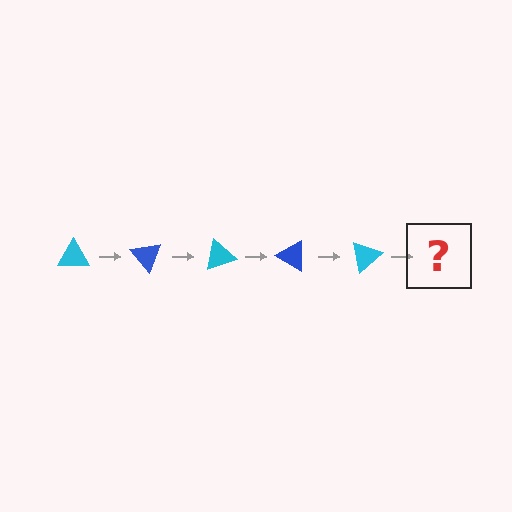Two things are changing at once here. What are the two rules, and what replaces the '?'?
The two rules are that it rotates 50 degrees each step and the color cycles through cyan and blue. The '?' should be a blue triangle, rotated 250 degrees from the start.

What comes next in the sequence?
The next element should be a blue triangle, rotated 250 degrees from the start.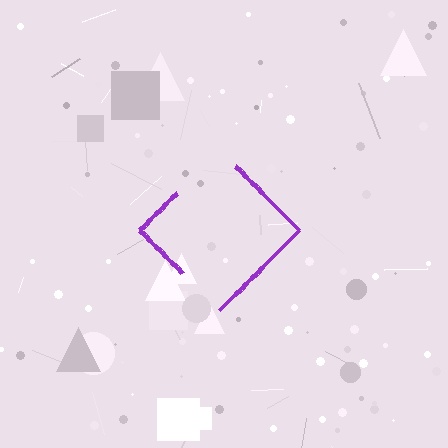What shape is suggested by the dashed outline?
The dashed outline suggests a diamond.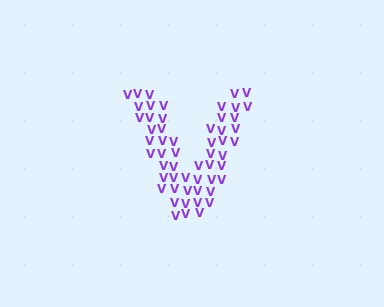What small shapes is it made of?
It is made of small letter V's.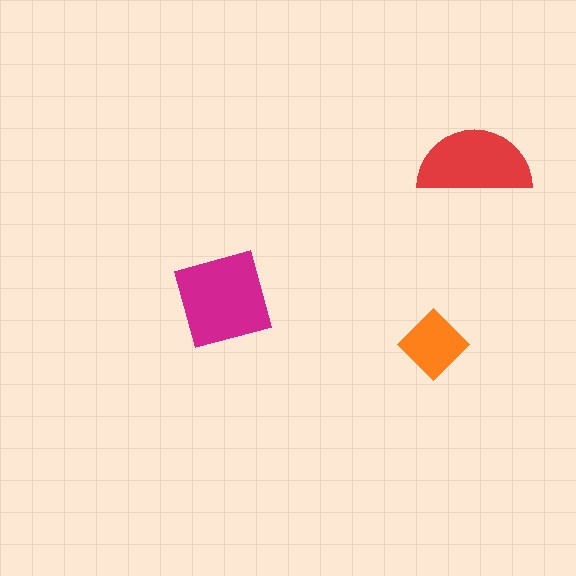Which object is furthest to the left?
The magenta square is leftmost.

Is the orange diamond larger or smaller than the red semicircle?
Smaller.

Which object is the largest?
The magenta square.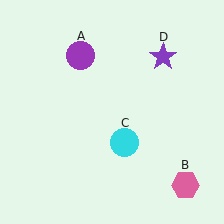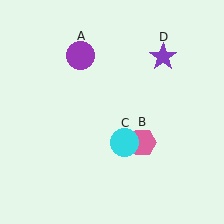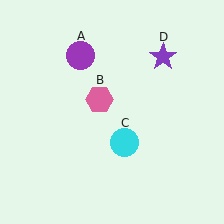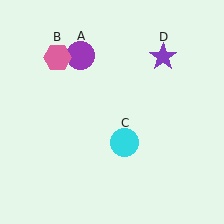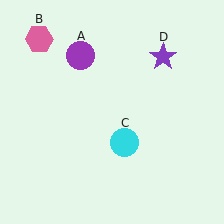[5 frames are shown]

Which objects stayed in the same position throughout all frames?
Purple circle (object A) and cyan circle (object C) and purple star (object D) remained stationary.